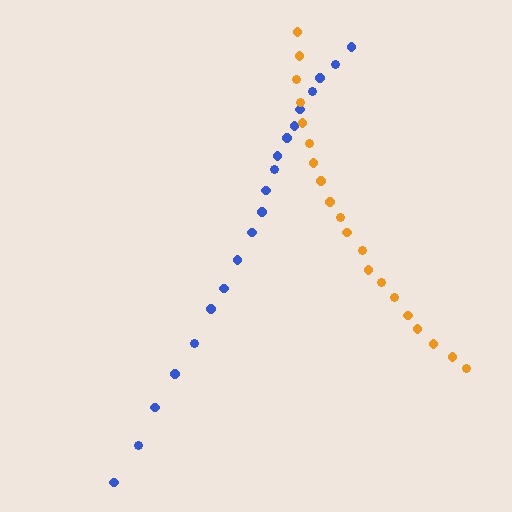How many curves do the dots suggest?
There are 2 distinct paths.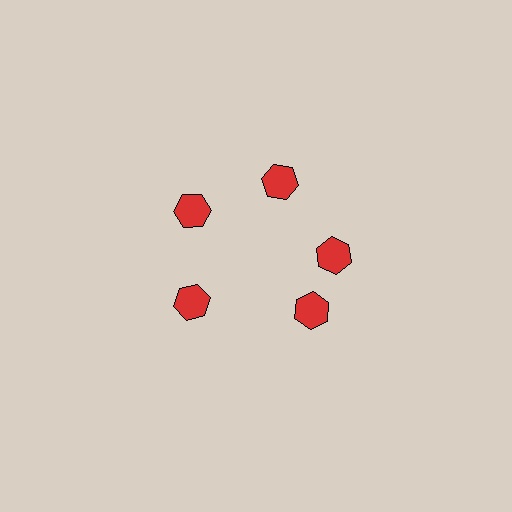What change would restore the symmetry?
The symmetry would be restored by rotating it back into even spacing with its neighbors so that all 5 hexagons sit at equal angles and equal distance from the center.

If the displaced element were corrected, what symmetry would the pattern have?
It would have 5-fold rotational symmetry — the pattern would map onto itself every 72 degrees.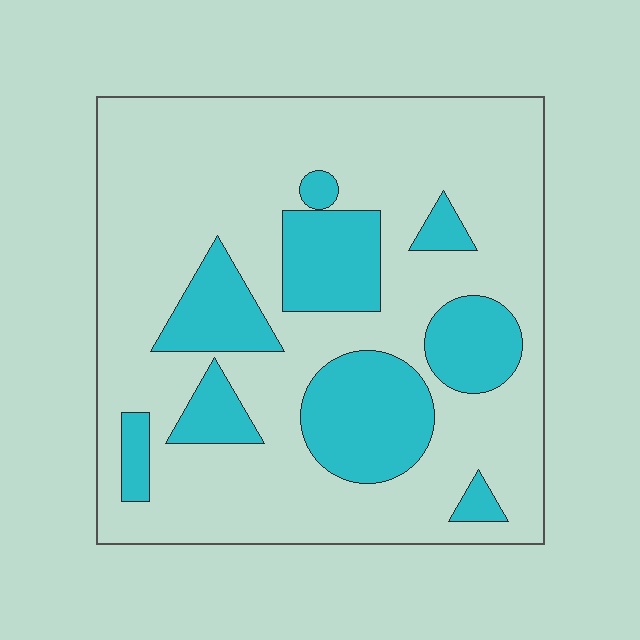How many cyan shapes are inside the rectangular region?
9.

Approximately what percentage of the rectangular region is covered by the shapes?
Approximately 25%.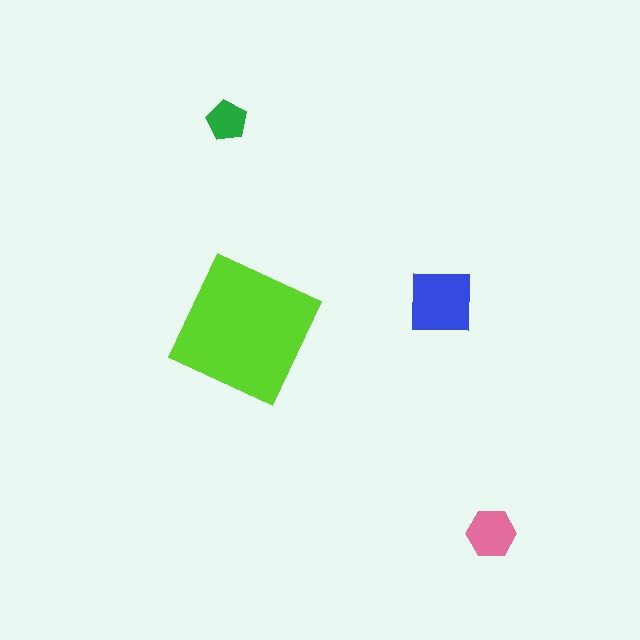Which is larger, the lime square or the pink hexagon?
The lime square.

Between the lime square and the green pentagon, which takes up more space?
The lime square.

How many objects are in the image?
There are 4 objects in the image.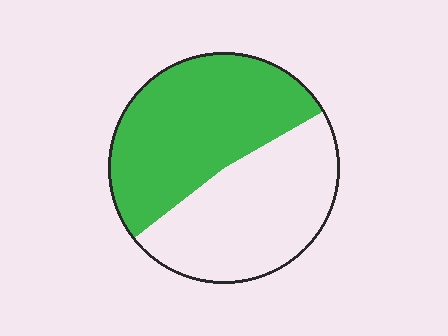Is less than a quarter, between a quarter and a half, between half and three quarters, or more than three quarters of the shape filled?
Between half and three quarters.